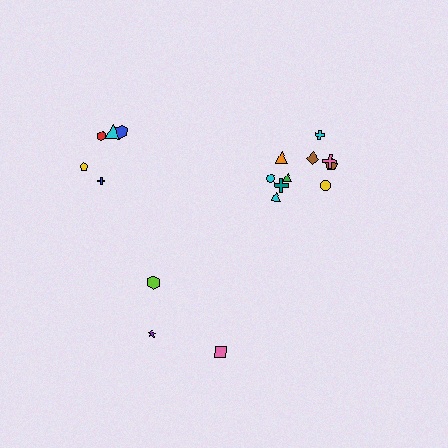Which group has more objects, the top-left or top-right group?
The top-right group.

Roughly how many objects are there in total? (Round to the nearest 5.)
Roughly 20 objects in total.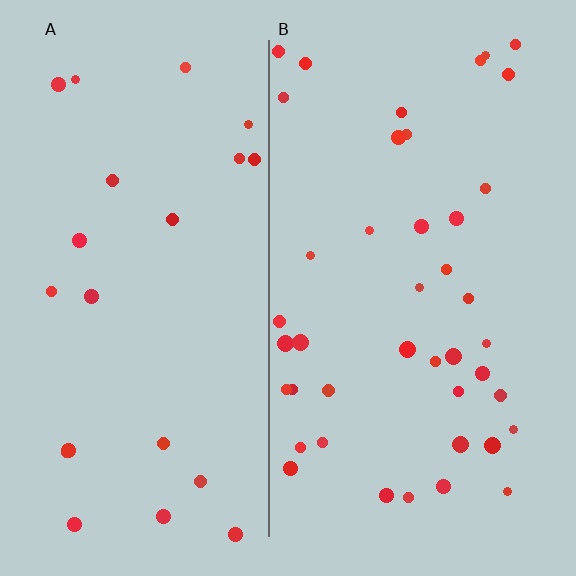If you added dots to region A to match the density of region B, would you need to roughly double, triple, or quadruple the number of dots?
Approximately double.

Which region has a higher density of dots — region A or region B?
B (the right).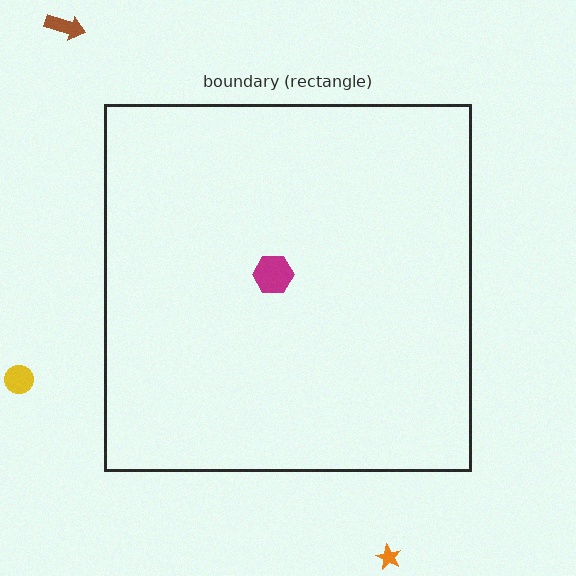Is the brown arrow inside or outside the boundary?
Outside.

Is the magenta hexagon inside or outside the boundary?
Inside.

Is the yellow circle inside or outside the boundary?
Outside.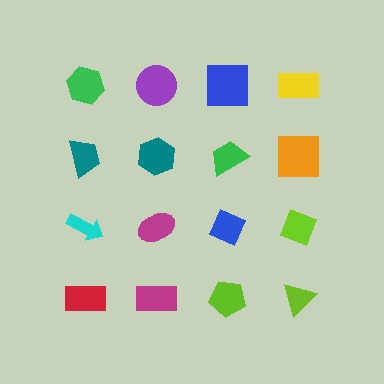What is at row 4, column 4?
A lime triangle.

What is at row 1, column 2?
A purple circle.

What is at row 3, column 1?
A cyan arrow.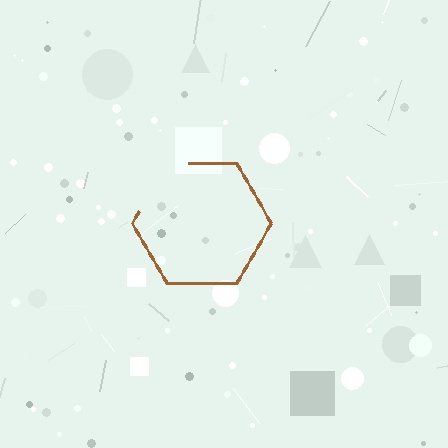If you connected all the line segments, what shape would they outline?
They would outline a hexagon.